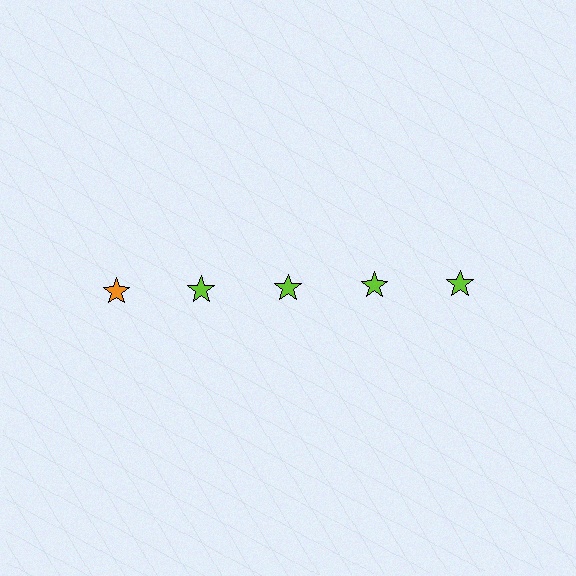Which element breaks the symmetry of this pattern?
The orange star in the top row, leftmost column breaks the symmetry. All other shapes are lime stars.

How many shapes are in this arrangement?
There are 5 shapes arranged in a grid pattern.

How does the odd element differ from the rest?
It has a different color: orange instead of lime.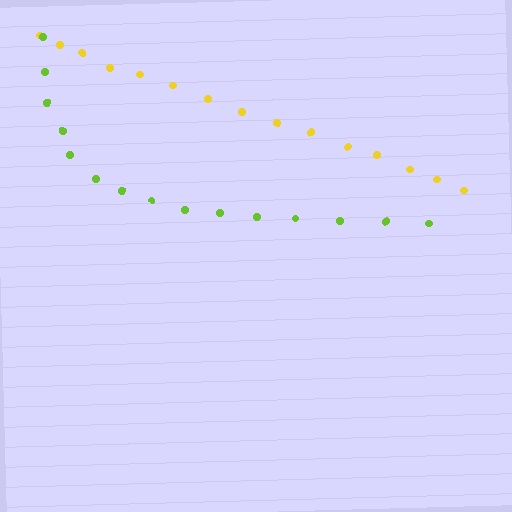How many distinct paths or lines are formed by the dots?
There are 2 distinct paths.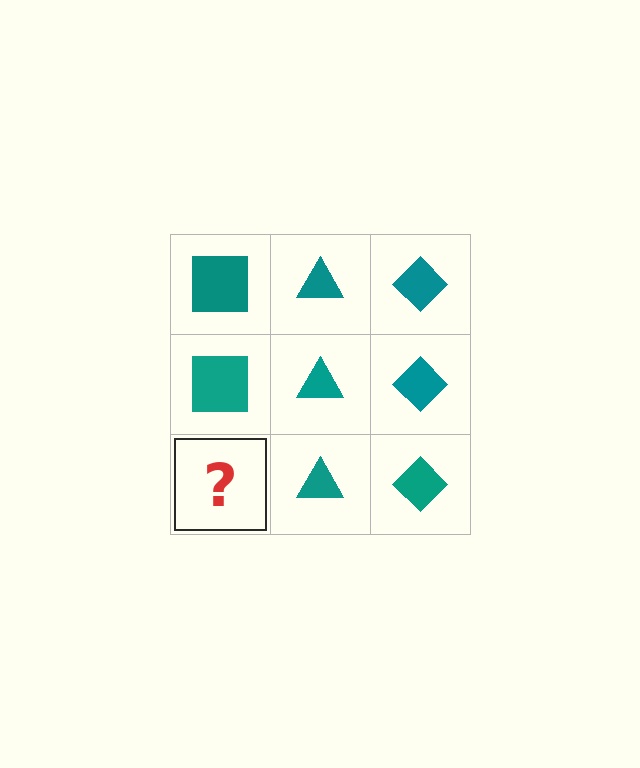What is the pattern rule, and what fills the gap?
The rule is that each column has a consistent shape. The gap should be filled with a teal square.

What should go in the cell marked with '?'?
The missing cell should contain a teal square.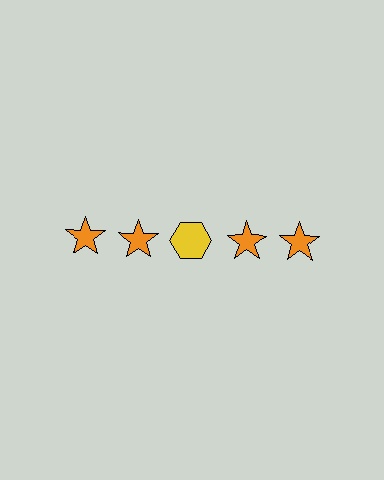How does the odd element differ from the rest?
It differs in both color (yellow instead of orange) and shape (hexagon instead of star).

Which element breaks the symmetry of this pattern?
The yellow hexagon in the top row, center column breaks the symmetry. All other shapes are orange stars.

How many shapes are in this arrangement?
There are 5 shapes arranged in a grid pattern.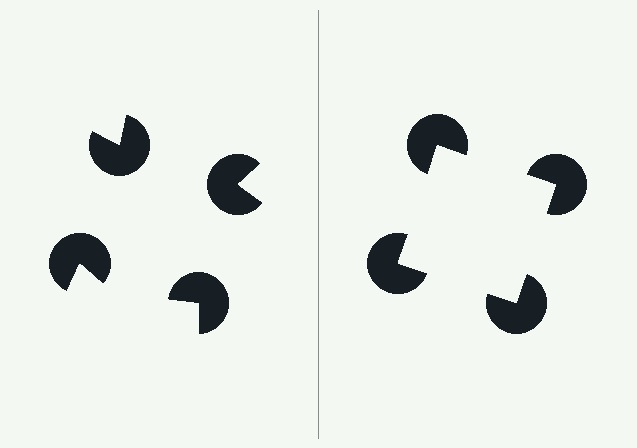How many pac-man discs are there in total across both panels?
8 — 4 on each side.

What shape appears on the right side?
An illusory square.